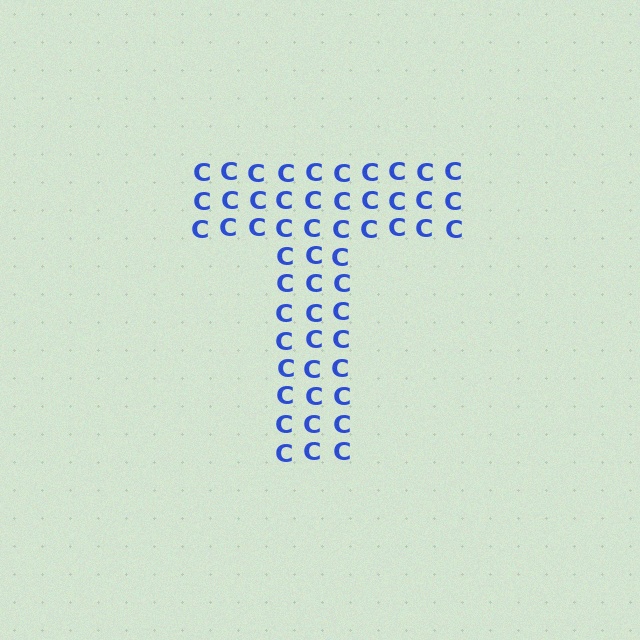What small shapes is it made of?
It is made of small letter C's.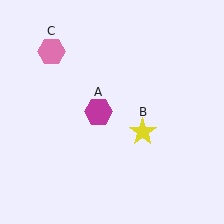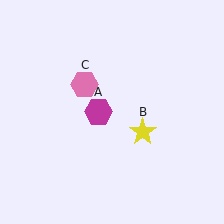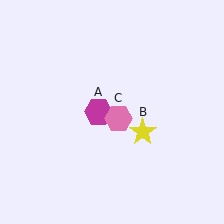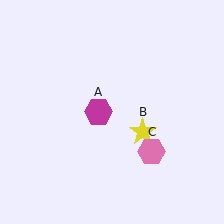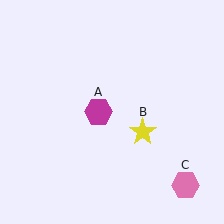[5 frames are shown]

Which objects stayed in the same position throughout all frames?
Magenta hexagon (object A) and yellow star (object B) remained stationary.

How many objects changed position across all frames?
1 object changed position: pink hexagon (object C).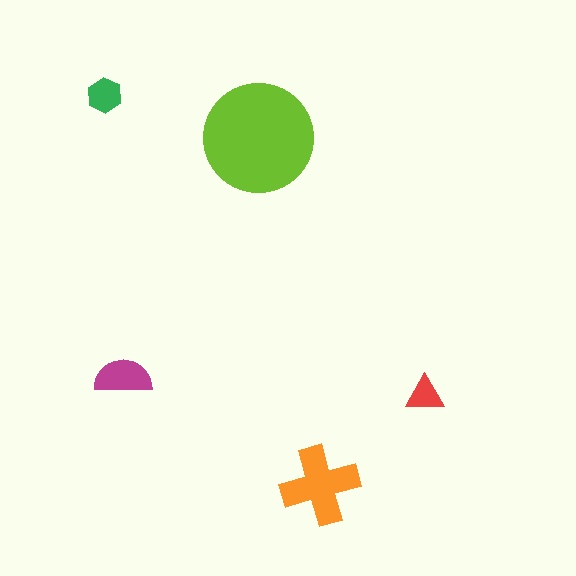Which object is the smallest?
The red triangle.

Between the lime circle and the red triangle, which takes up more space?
The lime circle.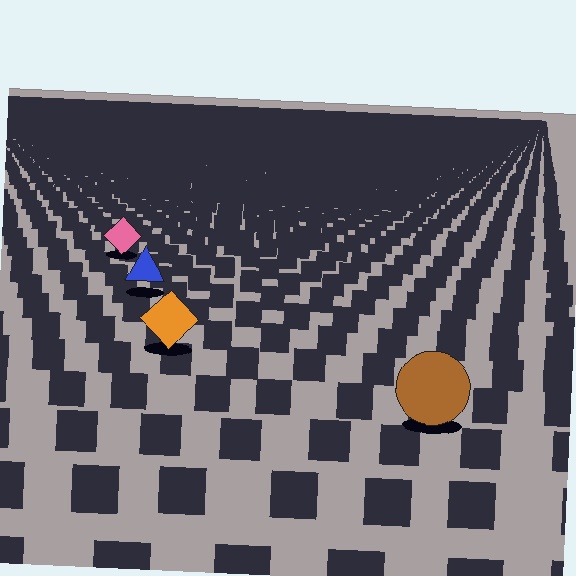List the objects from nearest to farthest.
From nearest to farthest: the brown circle, the orange diamond, the blue triangle, the pink diamond.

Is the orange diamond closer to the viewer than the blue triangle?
Yes. The orange diamond is closer — you can tell from the texture gradient: the ground texture is coarser near it.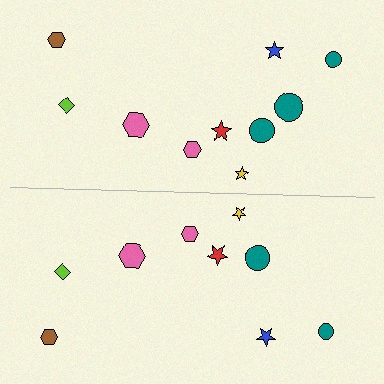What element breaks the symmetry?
A teal circle is missing from the bottom side.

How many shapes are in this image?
There are 19 shapes in this image.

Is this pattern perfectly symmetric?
No, the pattern is not perfectly symmetric. A teal circle is missing from the bottom side.